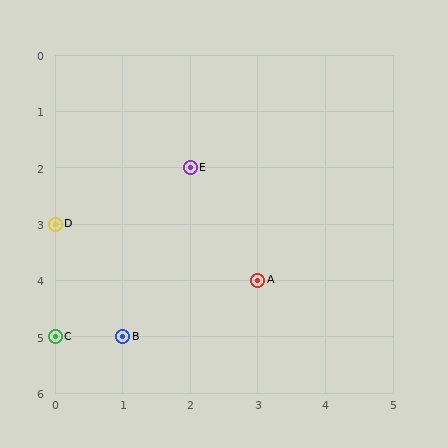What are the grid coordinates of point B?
Point B is at grid coordinates (1, 5).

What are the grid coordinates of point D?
Point D is at grid coordinates (0, 3).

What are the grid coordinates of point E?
Point E is at grid coordinates (2, 2).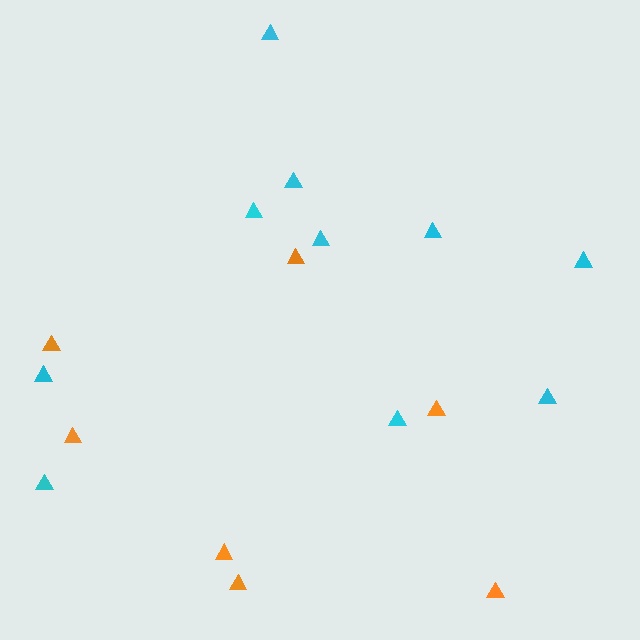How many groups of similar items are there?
There are 2 groups: one group of cyan triangles (10) and one group of orange triangles (7).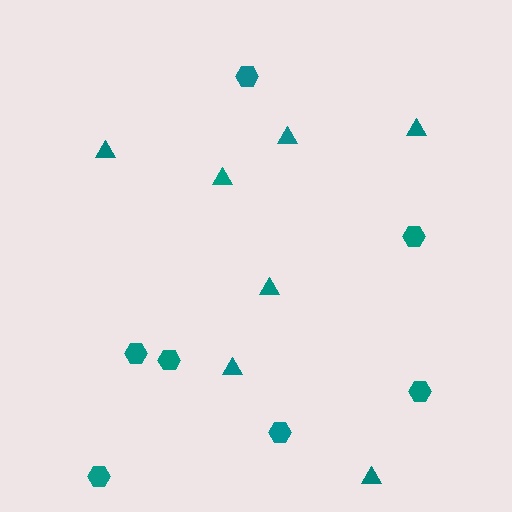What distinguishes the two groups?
There are 2 groups: one group of hexagons (7) and one group of triangles (7).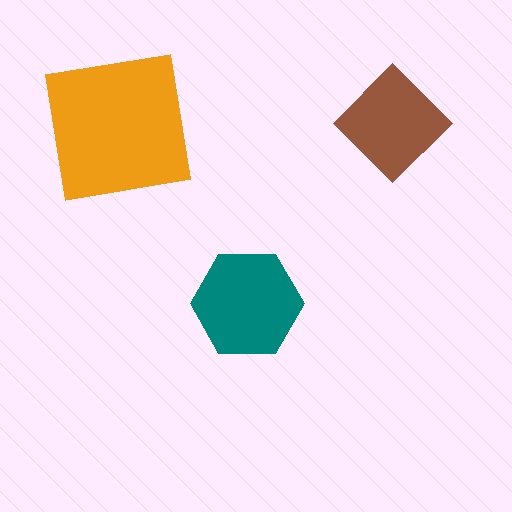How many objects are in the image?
There are 3 objects in the image.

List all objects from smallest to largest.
The brown diamond, the teal hexagon, the orange square.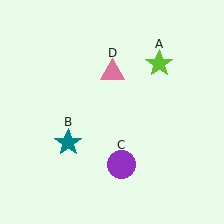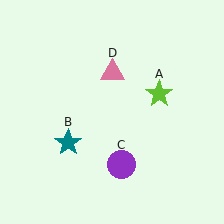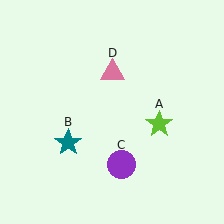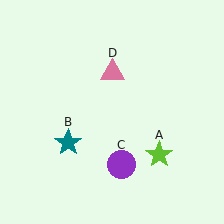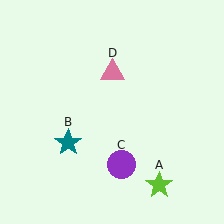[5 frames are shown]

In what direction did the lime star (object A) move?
The lime star (object A) moved down.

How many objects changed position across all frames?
1 object changed position: lime star (object A).